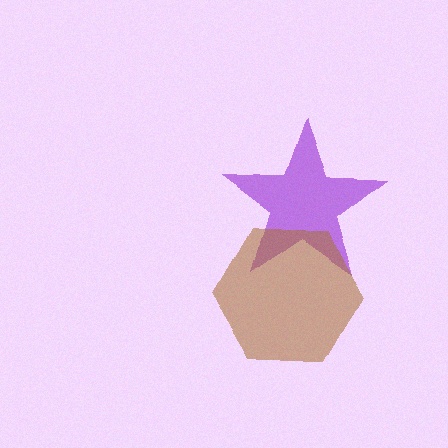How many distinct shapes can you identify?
There are 2 distinct shapes: a purple star, a brown hexagon.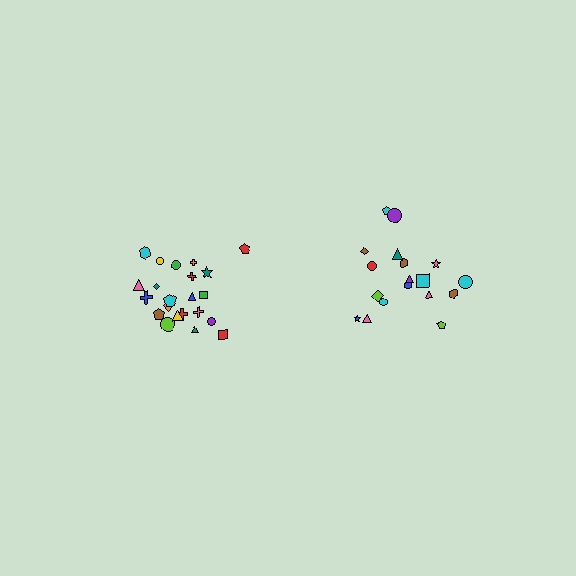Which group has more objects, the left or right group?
The left group.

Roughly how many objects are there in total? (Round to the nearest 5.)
Roughly 40 objects in total.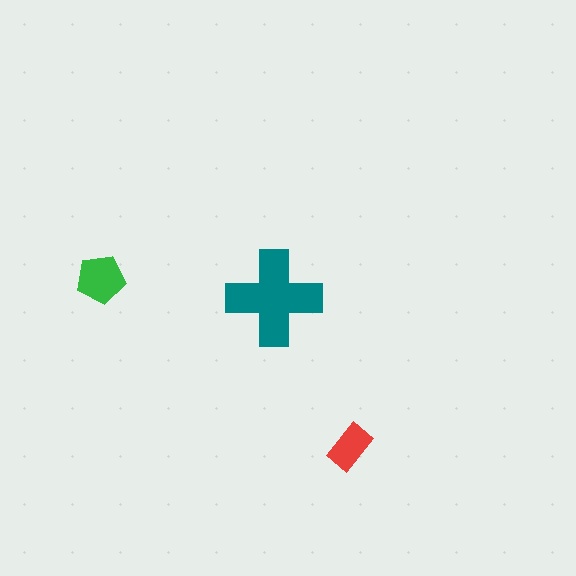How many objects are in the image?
There are 3 objects in the image.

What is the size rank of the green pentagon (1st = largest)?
2nd.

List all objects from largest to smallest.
The teal cross, the green pentagon, the red rectangle.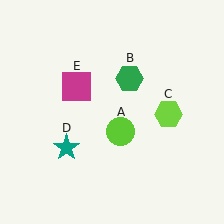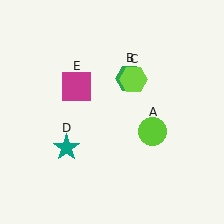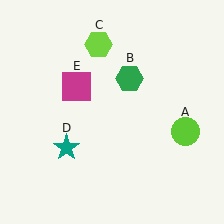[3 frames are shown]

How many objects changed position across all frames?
2 objects changed position: lime circle (object A), lime hexagon (object C).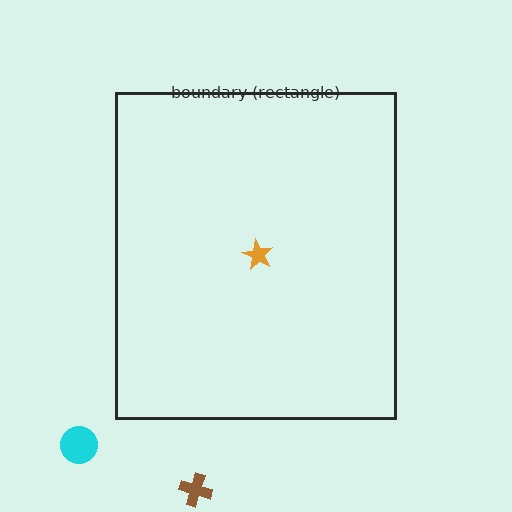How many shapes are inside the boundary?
1 inside, 2 outside.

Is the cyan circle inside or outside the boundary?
Outside.